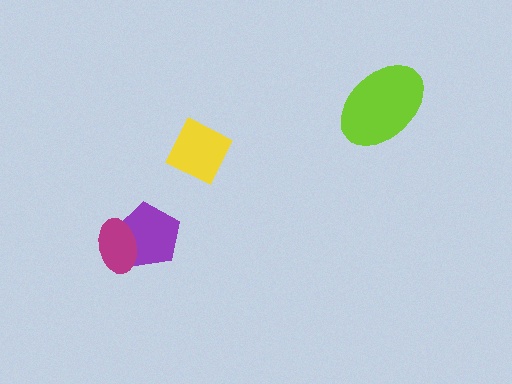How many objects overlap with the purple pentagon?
1 object overlaps with the purple pentagon.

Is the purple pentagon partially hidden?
Yes, it is partially covered by another shape.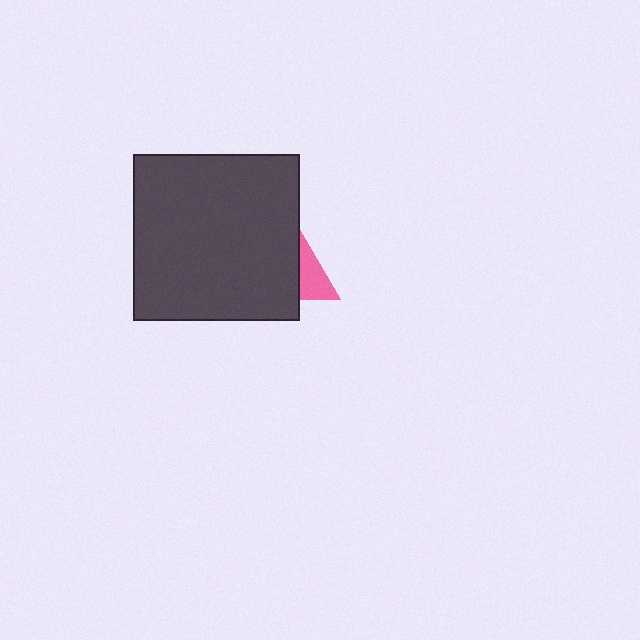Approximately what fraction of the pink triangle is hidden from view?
Roughly 68% of the pink triangle is hidden behind the dark gray square.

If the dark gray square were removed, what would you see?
You would see the complete pink triangle.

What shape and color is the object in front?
The object in front is a dark gray square.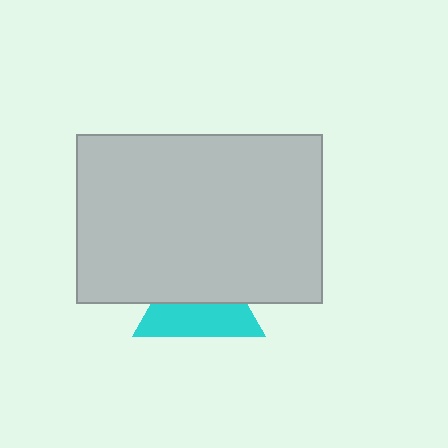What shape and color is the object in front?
The object in front is a light gray rectangle.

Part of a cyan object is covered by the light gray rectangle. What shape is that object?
It is a triangle.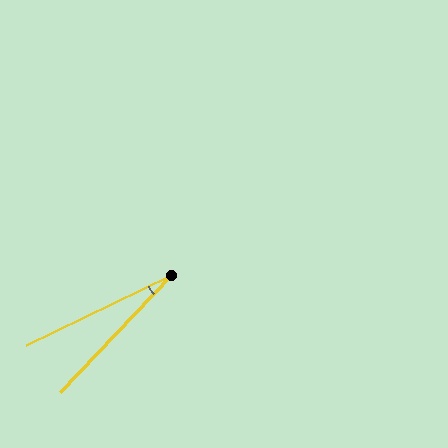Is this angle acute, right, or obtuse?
It is acute.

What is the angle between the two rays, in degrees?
Approximately 21 degrees.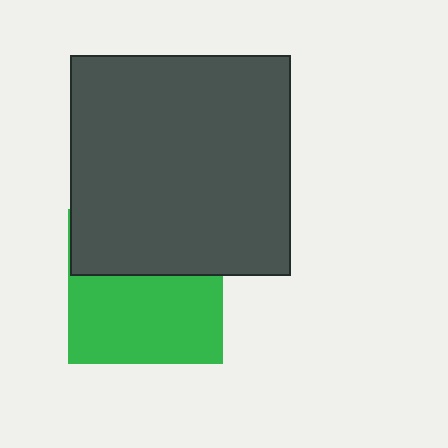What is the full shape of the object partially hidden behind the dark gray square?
The partially hidden object is a green square.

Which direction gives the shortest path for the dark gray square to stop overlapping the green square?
Moving up gives the shortest separation.